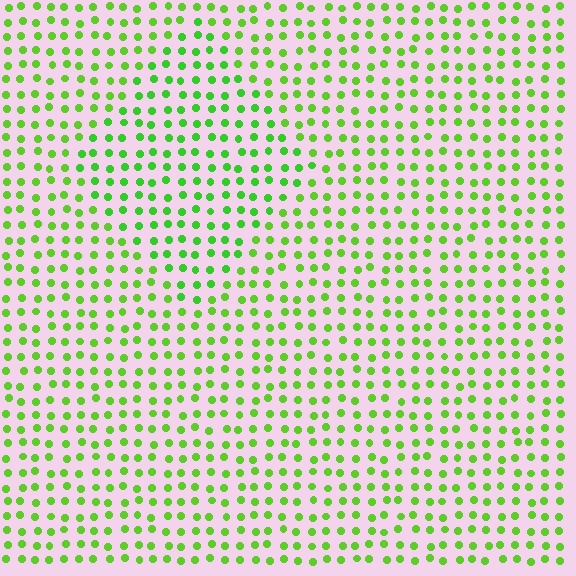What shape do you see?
I see a diamond.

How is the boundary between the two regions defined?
The boundary is defined purely by a slight shift in hue (about 16 degrees). Spacing, size, and orientation are identical on both sides.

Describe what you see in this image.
The image is filled with small lime elements in a uniform arrangement. A diamond-shaped region is visible where the elements are tinted to a slightly different hue, forming a subtle color boundary.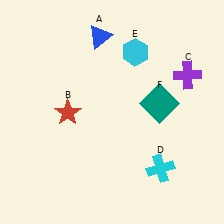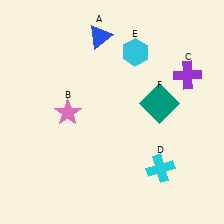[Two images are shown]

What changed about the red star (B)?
In Image 1, B is red. In Image 2, it changed to pink.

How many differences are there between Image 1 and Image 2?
There is 1 difference between the two images.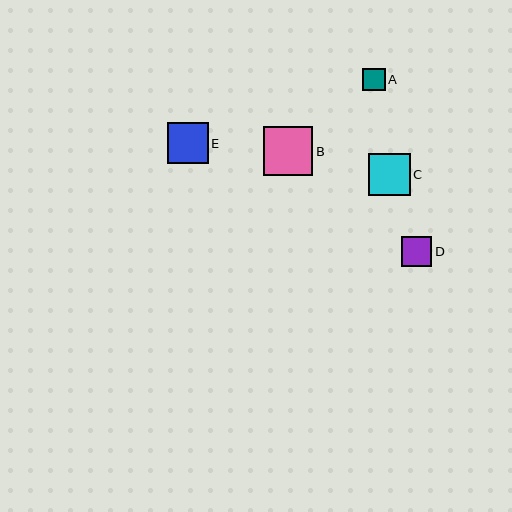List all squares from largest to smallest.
From largest to smallest: B, C, E, D, A.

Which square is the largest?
Square B is the largest with a size of approximately 49 pixels.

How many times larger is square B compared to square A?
Square B is approximately 2.2 times the size of square A.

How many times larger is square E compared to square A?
Square E is approximately 1.8 times the size of square A.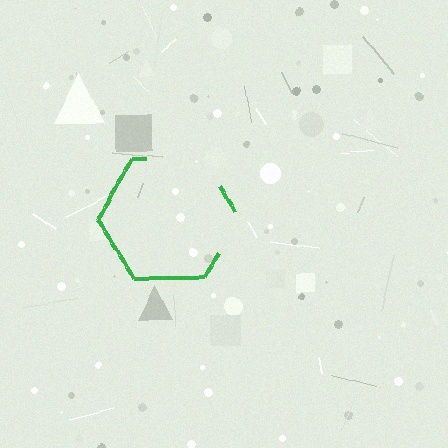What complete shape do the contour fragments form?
The contour fragments form a hexagon.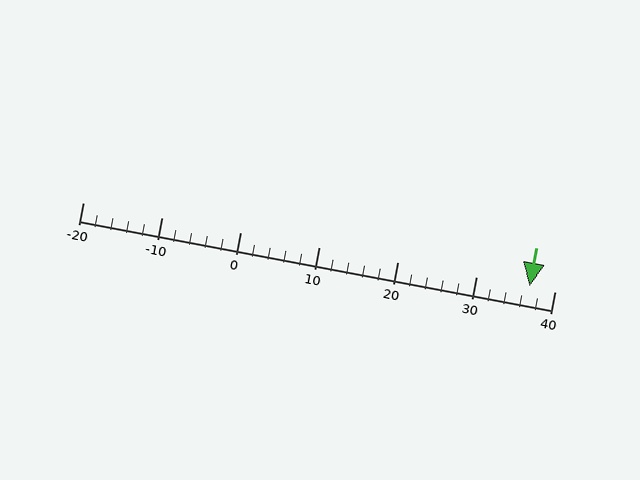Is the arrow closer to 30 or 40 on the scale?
The arrow is closer to 40.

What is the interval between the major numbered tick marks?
The major tick marks are spaced 10 units apart.